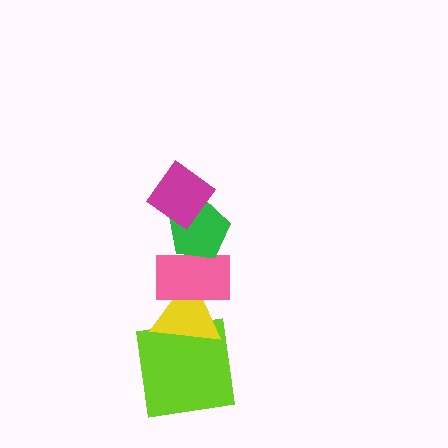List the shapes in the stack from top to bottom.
From top to bottom: the magenta diamond, the green pentagon, the pink rectangle, the yellow triangle, the lime square.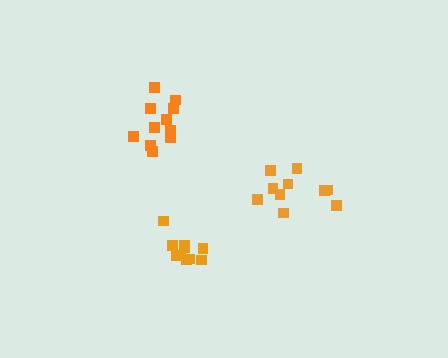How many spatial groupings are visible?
There are 3 spatial groupings.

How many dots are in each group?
Group 1: 10 dots, Group 2: 11 dots, Group 3: 10 dots (31 total).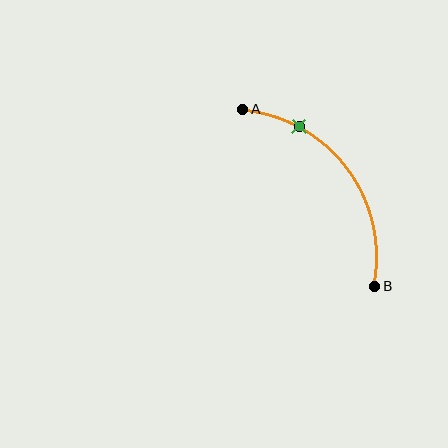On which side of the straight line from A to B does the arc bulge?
The arc bulges above and to the right of the straight line connecting A and B.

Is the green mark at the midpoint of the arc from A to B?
No. The green mark lies on the arc but is closer to endpoint A. The arc midpoint would be at the point on the curve equidistant along the arc from both A and B.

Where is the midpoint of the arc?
The arc midpoint is the point on the curve farthest from the straight line joining A and B. It sits above and to the right of that line.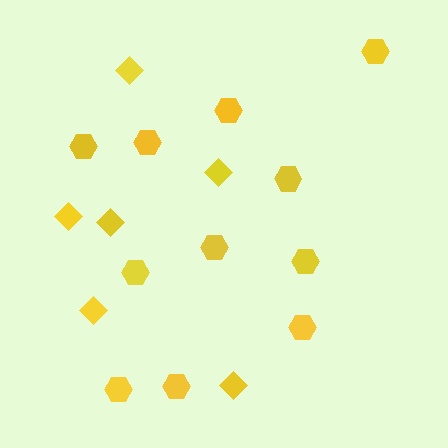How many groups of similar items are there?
There are 2 groups: one group of diamonds (6) and one group of hexagons (11).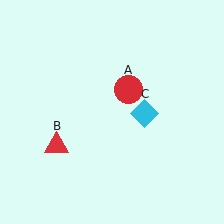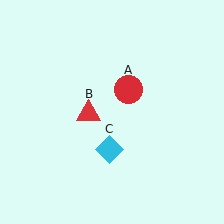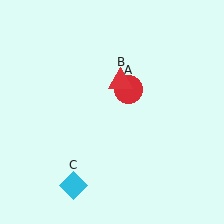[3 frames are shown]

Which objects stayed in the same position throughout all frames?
Red circle (object A) remained stationary.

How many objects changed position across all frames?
2 objects changed position: red triangle (object B), cyan diamond (object C).